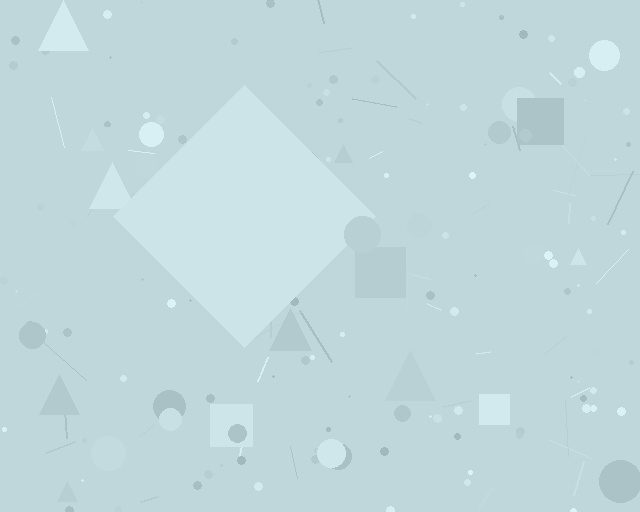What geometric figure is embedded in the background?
A diamond is embedded in the background.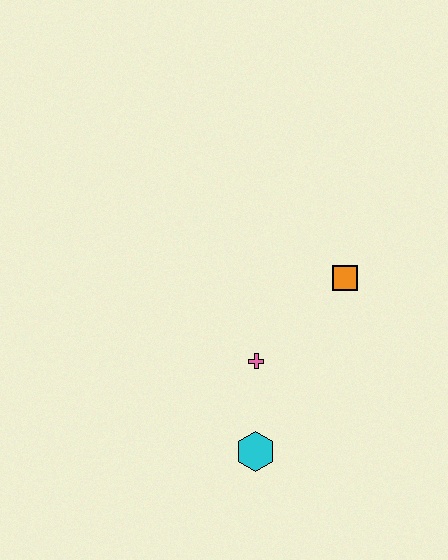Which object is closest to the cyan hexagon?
The pink cross is closest to the cyan hexagon.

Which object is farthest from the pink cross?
The orange square is farthest from the pink cross.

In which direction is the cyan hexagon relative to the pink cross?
The cyan hexagon is below the pink cross.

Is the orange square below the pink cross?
No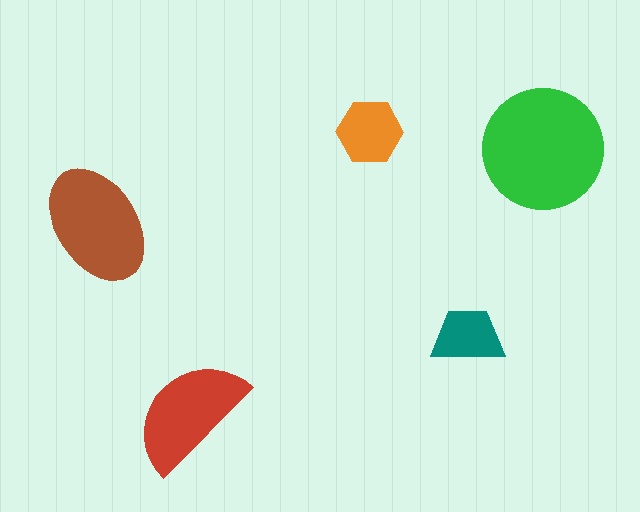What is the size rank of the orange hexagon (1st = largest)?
4th.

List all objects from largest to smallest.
The green circle, the brown ellipse, the red semicircle, the orange hexagon, the teal trapezoid.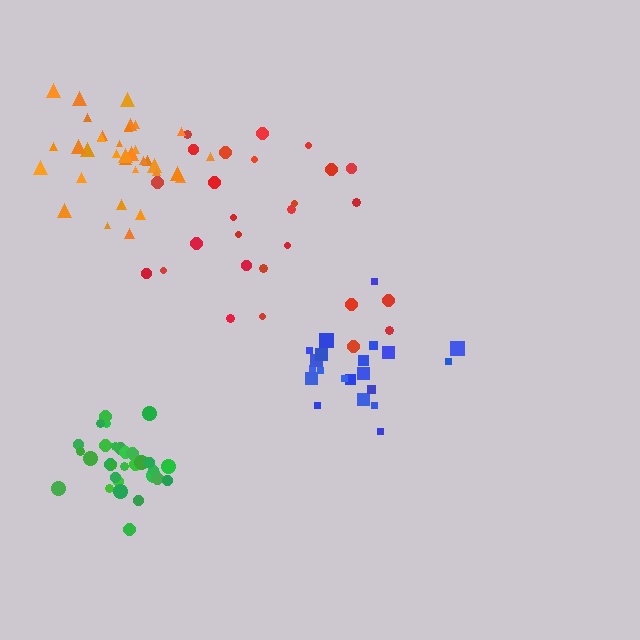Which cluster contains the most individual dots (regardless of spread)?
Orange (34).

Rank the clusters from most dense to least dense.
green, orange, blue, red.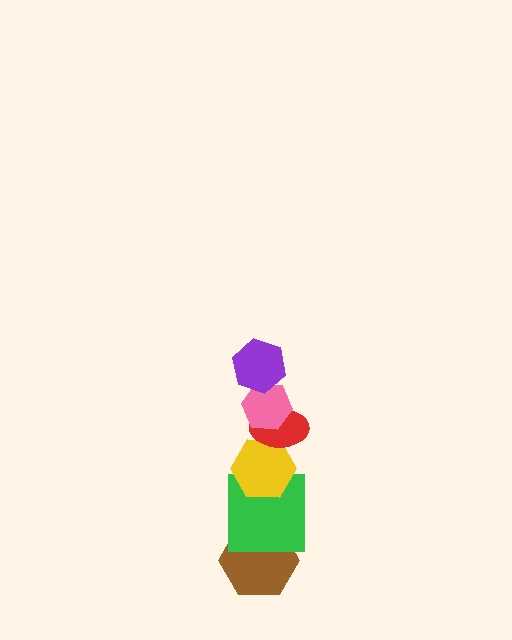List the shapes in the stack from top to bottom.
From top to bottom: the purple hexagon, the pink hexagon, the red ellipse, the yellow hexagon, the green square, the brown hexagon.